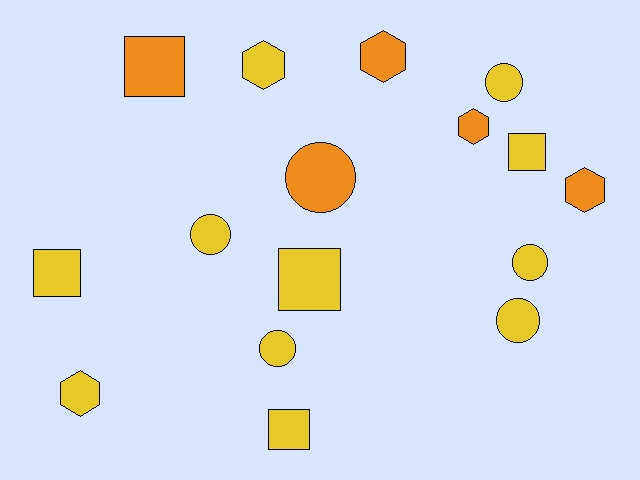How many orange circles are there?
There is 1 orange circle.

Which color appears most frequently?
Yellow, with 11 objects.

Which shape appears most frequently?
Circle, with 6 objects.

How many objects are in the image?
There are 16 objects.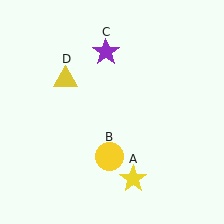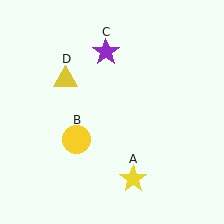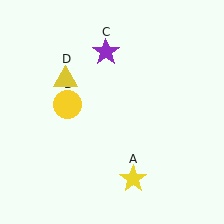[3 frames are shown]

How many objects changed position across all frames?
1 object changed position: yellow circle (object B).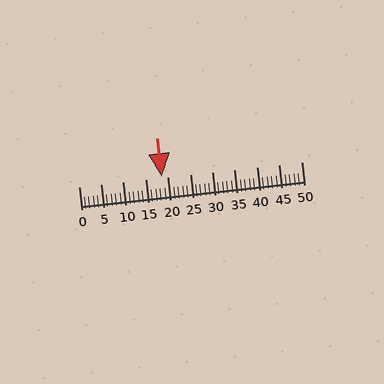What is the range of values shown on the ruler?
The ruler shows values from 0 to 50.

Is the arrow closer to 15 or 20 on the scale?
The arrow is closer to 20.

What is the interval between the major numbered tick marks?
The major tick marks are spaced 5 units apart.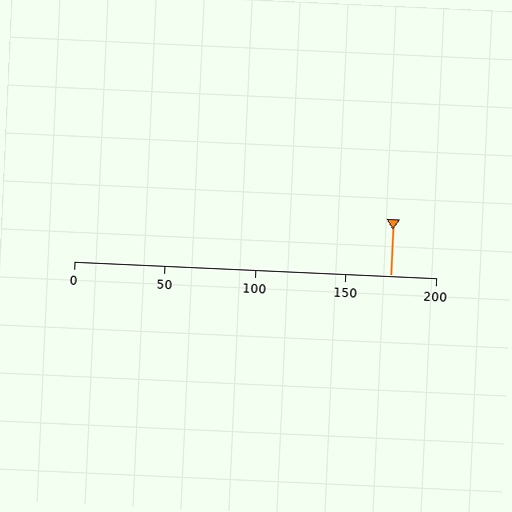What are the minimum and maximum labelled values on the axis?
The axis runs from 0 to 200.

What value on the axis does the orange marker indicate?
The marker indicates approximately 175.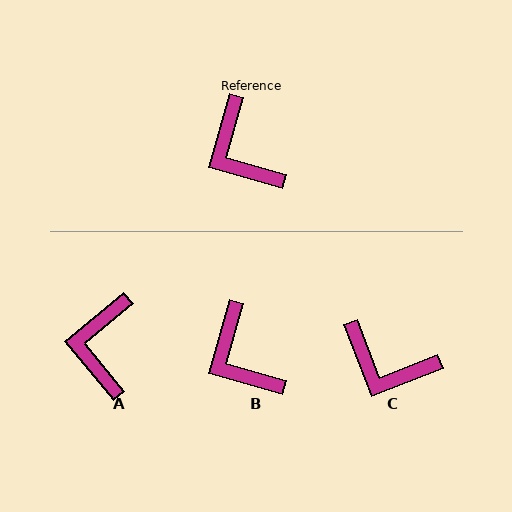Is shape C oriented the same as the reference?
No, it is off by about 37 degrees.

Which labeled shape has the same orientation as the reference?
B.